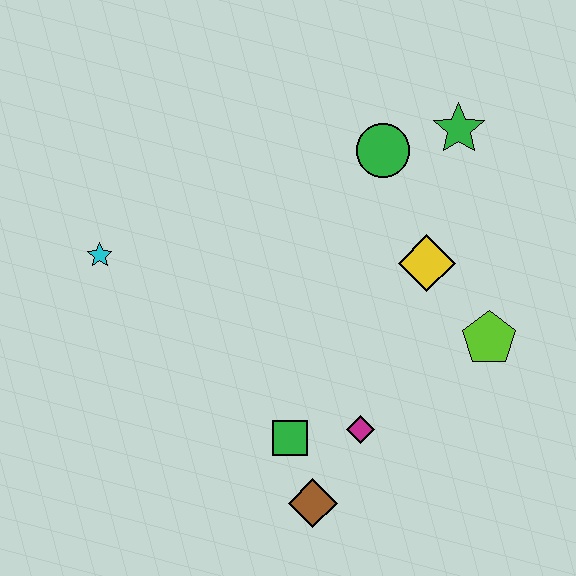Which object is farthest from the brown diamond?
The green star is farthest from the brown diamond.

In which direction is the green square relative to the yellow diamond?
The green square is below the yellow diamond.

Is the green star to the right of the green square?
Yes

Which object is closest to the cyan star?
The green square is closest to the cyan star.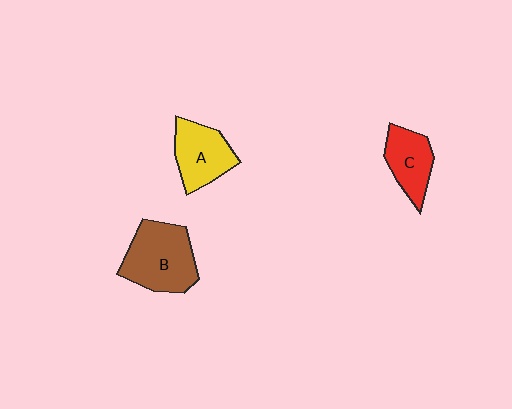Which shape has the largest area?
Shape B (brown).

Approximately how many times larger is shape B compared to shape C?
Approximately 1.6 times.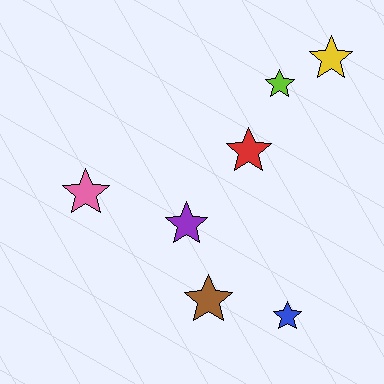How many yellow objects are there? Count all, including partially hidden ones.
There is 1 yellow object.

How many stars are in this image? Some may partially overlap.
There are 7 stars.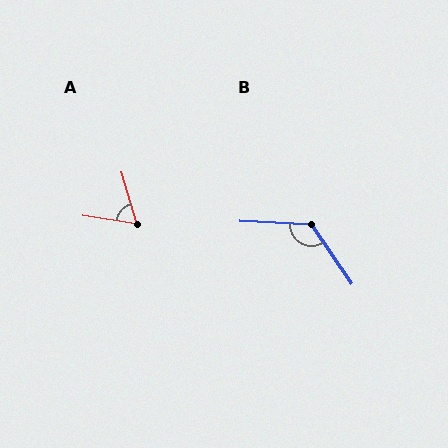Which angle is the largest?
B, at approximately 127 degrees.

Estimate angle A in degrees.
Approximately 64 degrees.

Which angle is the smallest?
A, at approximately 64 degrees.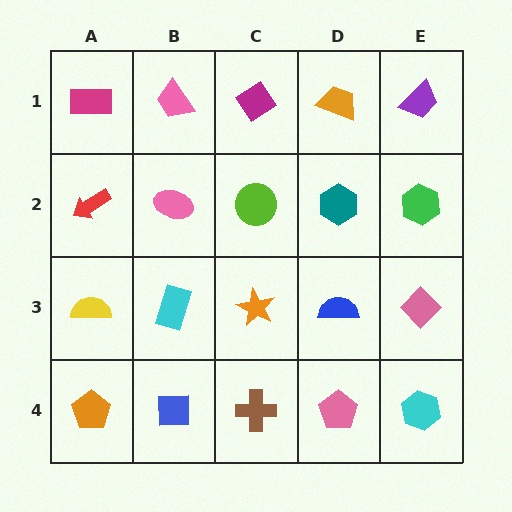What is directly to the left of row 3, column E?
A blue semicircle.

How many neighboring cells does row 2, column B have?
4.